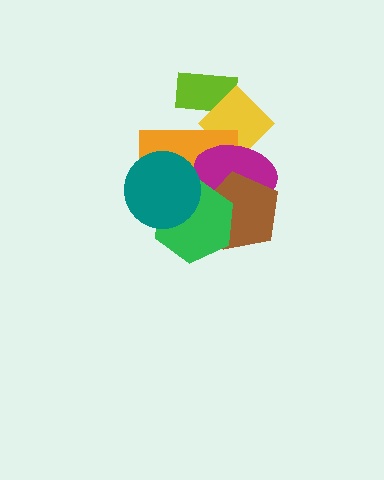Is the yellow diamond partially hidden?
Yes, it is partially covered by another shape.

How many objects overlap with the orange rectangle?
6 objects overlap with the orange rectangle.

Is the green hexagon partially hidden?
Yes, it is partially covered by another shape.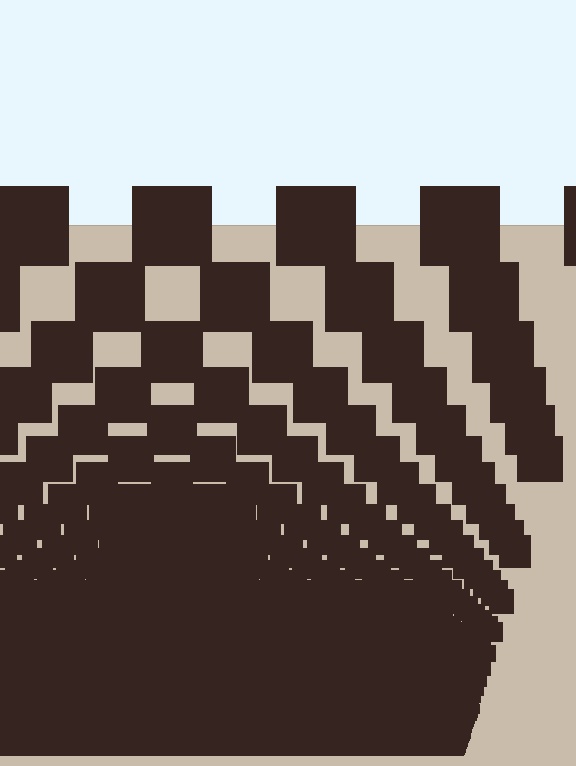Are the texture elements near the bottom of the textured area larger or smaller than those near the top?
Smaller. The gradient is inverted — elements near the bottom are smaller and denser.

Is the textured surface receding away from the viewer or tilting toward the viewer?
The surface appears to tilt toward the viewer. Texture elements get larger and sparser toward the top.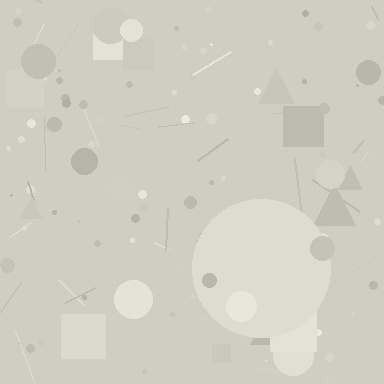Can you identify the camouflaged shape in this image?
The camouflaged shape is a circle.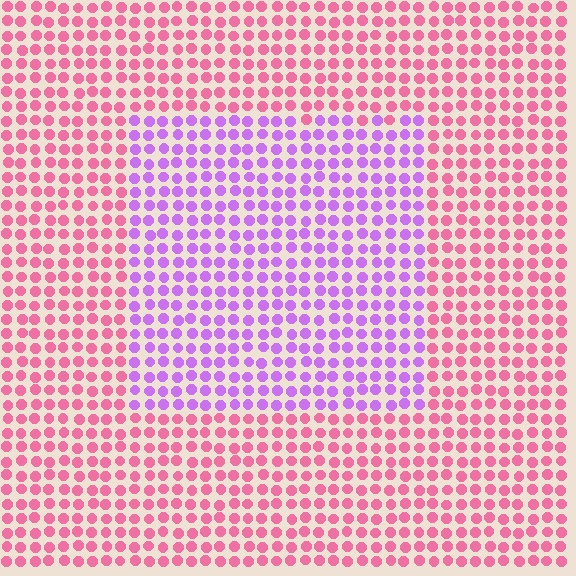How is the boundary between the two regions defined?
The boundary is defined purely by a slight shift in hue (about 54 degrees). Spacing, size, and orientation are identical on both sides.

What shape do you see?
I see a rectangle.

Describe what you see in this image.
The image is filled with small pink elements in a uniform arrangement. A rectangle-shaped region is visible where the elements are tinted to a slightly different hue, forming a subtle color boundary.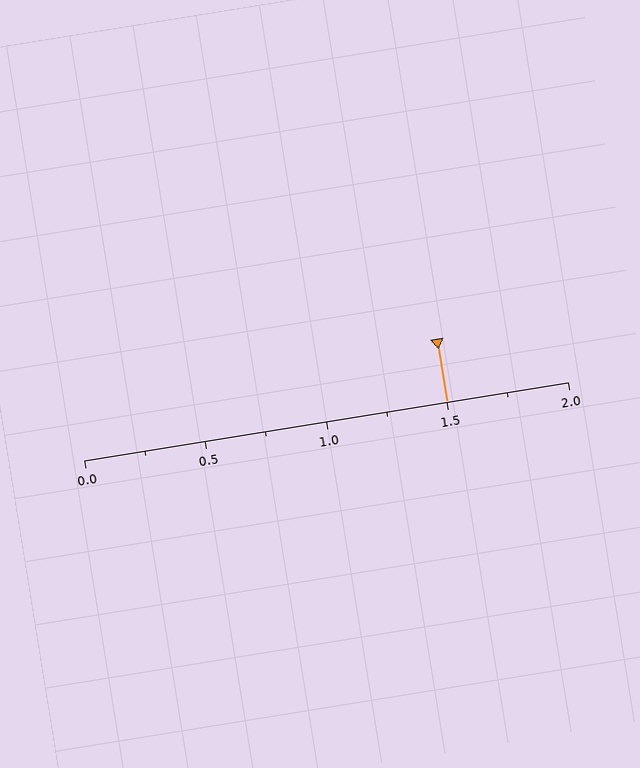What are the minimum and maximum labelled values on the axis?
The axis runs from 0.0 to 2.0.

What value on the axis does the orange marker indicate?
The marker indicates approximately 1.5.